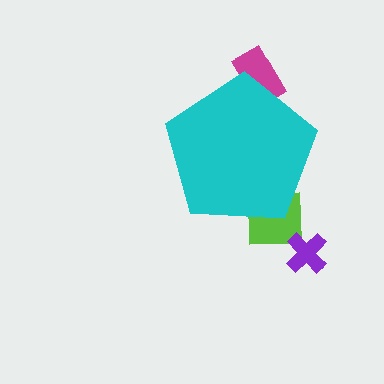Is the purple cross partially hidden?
No, the purple cross is fully visible.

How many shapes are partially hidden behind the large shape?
2 shapes are partially hidden.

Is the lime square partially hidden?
Yes, the lime square is partially hidden behind the cyan pentagon.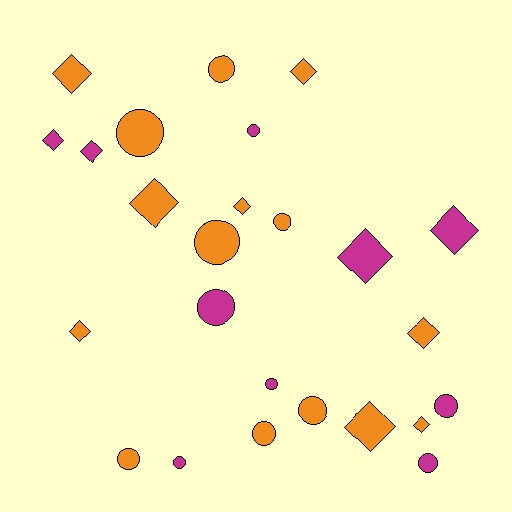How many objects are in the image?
There are 25 objects.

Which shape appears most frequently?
Circle, with 13 objects.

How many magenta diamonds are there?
There are 4 magenta diamonds.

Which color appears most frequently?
Orange, with 15 objects.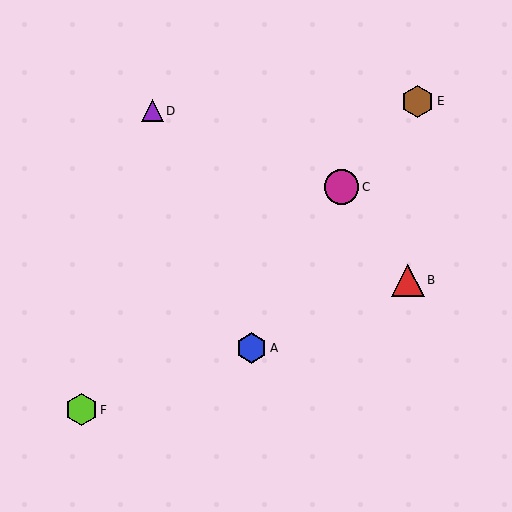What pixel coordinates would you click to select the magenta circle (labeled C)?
Click at (341, 187) to select the magenta circle C.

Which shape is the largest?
The magenta circle (labeled C) is the largest.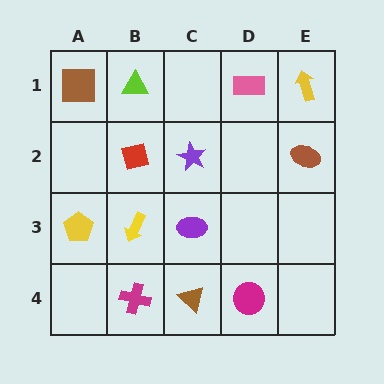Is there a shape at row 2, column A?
No, that cell is empty.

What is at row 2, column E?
A brown ellipse.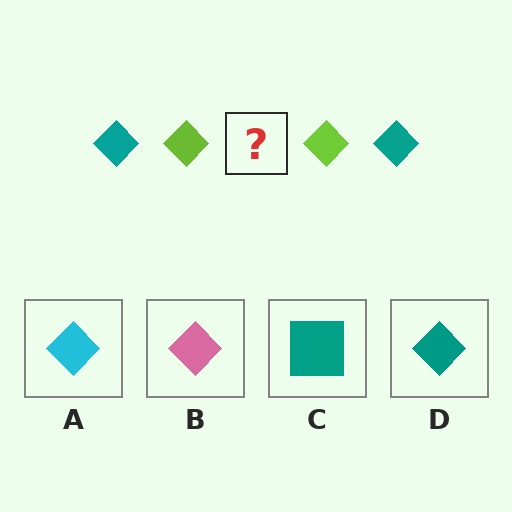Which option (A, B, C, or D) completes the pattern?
D.